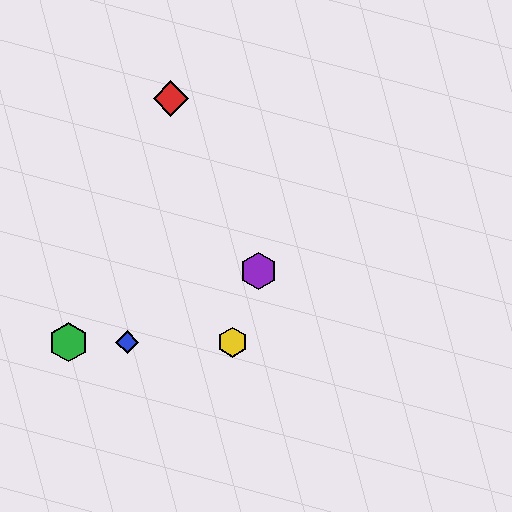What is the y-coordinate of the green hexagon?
The green hexagon is at y≈342.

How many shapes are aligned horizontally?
3 shapes (the blue diamond, the green hexagon, the yellow hexagon) are aligned horizontally.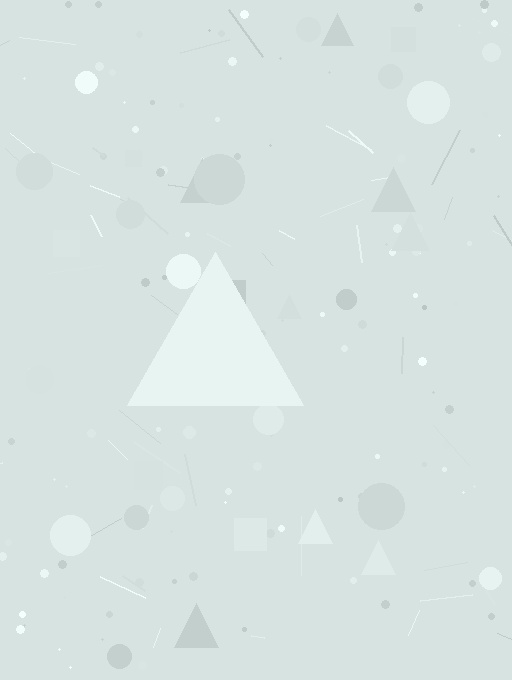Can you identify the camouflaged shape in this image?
The camouflaged shape is a triangle.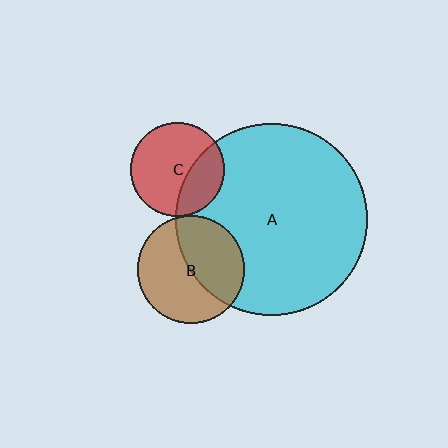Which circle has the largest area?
Circle A (cyan).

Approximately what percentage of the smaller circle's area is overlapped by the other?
Approximately 30%.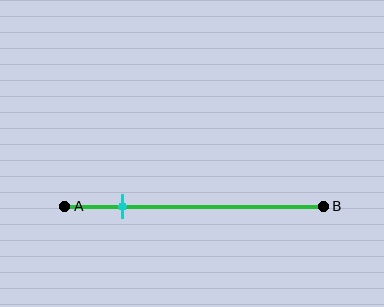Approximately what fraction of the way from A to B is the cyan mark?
The cyan mark is approximately 20% of the way from A to B.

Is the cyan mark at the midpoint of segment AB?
No, the mark is at about 20% from A, not at the 50% midpoint.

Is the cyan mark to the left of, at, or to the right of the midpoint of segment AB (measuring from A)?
The cyan mark is to the left of the midpoint of segment AB.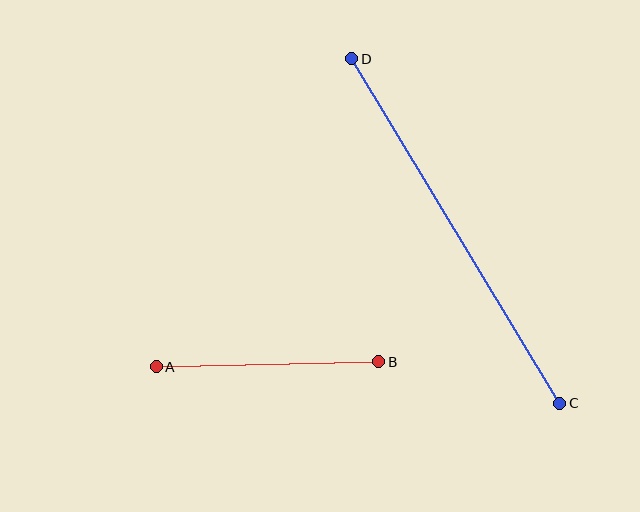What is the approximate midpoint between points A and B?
The midpoint is at approximately (268, 364) pixels.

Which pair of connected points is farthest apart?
Points C and D are farthest apart.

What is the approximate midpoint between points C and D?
The midpoint is at approximately (456, 231) pixels.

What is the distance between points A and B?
The distance is approximately 223 pixels.